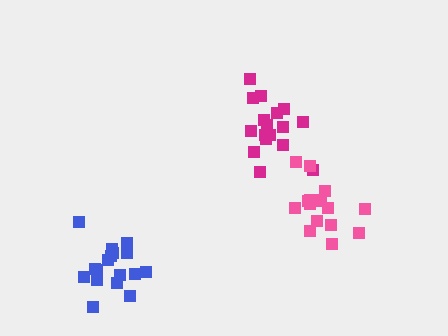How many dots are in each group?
Group 1: 17 dots, Group 2: 17 dots, Group 3: 15 dots (49 total).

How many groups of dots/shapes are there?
There are 3 groups.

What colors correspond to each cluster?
The clusters are colored: magenta, blue, pink.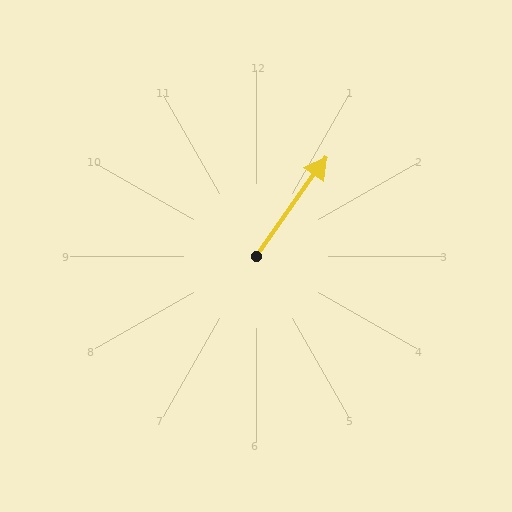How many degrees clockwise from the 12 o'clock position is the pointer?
Approximately 35 degrees.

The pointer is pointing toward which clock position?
Roughly 1 o'clock.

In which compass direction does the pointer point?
Northeast.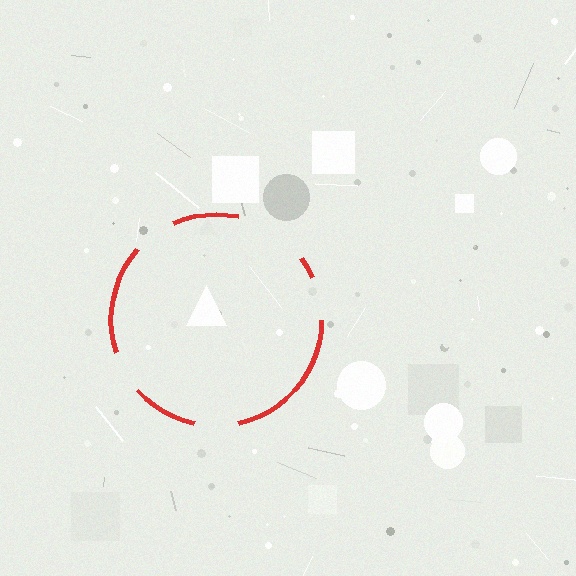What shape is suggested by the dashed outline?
The dashed outline suggests a circle.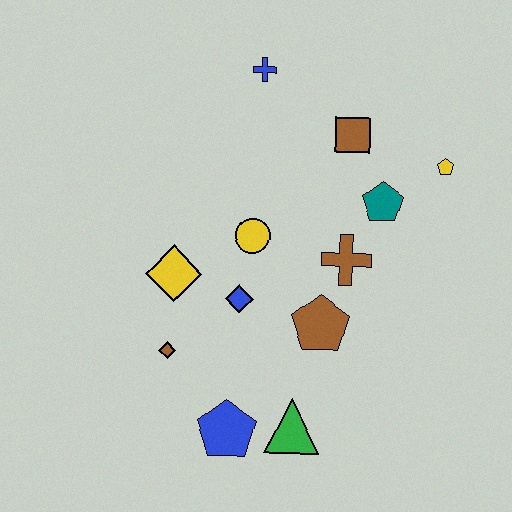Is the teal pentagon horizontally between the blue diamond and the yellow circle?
No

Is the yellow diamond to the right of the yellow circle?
No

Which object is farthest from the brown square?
The blue pentagon is farthest from the brown square.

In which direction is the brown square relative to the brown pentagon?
The brown square is above the brown pentagon.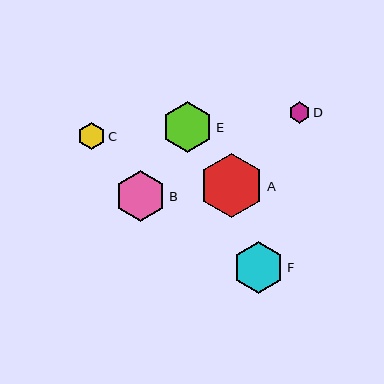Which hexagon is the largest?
Hexagon A is the largest with a size of approximately 65 pixels.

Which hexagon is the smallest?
Hexagon D is the smallest with a size of approximately 21 pixels.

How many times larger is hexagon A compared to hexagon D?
Hexagon A is approximately 3.0 times the size of hexagon D.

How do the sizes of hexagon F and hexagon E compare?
Hexagon F and hexagon E are approximately the same size.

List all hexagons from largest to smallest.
From largest to smallest: A, F, B, E, C, D.